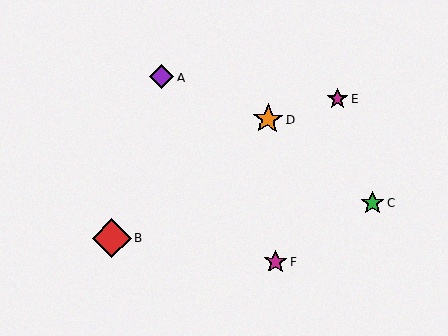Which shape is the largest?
The red diamond (labeled B) is the largest.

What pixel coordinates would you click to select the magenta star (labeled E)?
Click at (337, 99) to select the magenta star E.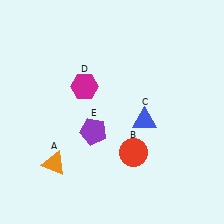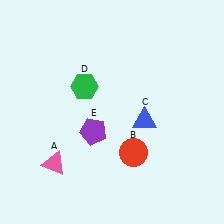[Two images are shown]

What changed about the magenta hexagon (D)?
In Image 1, D is magenta. In Image 2, it changed to green.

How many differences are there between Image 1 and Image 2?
There are 2 differences between the two images.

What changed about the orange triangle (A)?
In Image 1, A is orange. In Image 2, it changed to pink.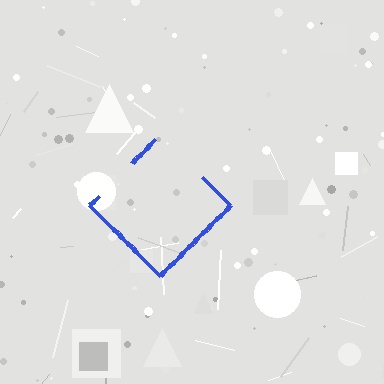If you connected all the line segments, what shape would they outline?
They would outline a diamond.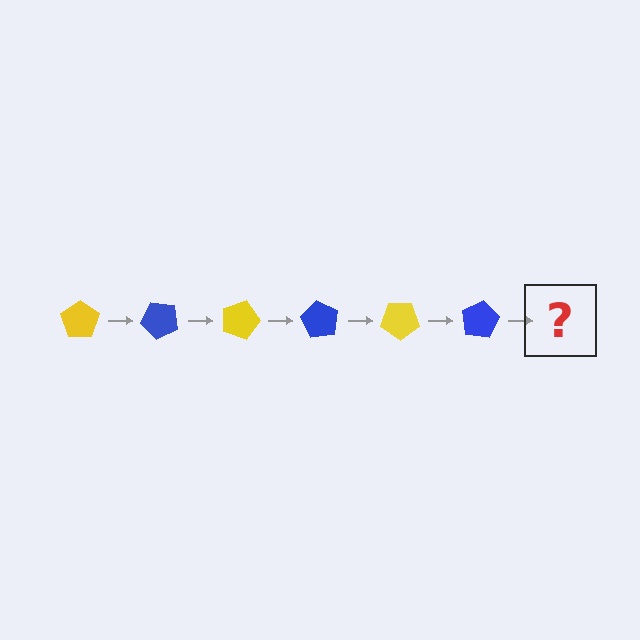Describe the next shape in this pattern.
It should be a yellow pentagon, rotated 270 degrees from the start.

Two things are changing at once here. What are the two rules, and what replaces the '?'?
The two rules are that it rotates 45 degrees each step and the color cycles through yellow and blue. The '?' should be a yellow pentagon, rotated 270 degrees from the start.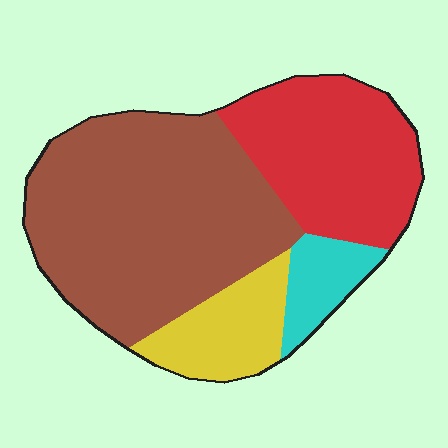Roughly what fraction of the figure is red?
Red takes up about one quarter (1/4) of the figure.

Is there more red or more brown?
Brown.